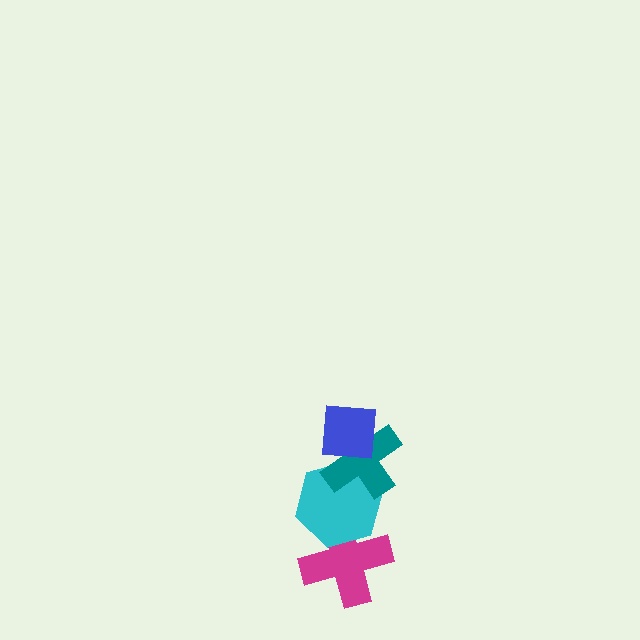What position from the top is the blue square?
The blue square is 1st from the top.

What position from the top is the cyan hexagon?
The cyan hexagon is 3rd from the top.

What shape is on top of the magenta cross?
The cyan hexagon is on top of the magenta cross.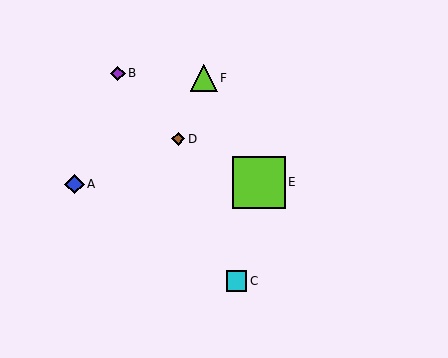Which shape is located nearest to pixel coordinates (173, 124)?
The brown diamond (labeled D) at (178, 139) is nearest to that location.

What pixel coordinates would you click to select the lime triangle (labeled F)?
Click at (204, 78) to select the lime triangle F.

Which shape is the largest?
The lime square (labeled E) is the largest.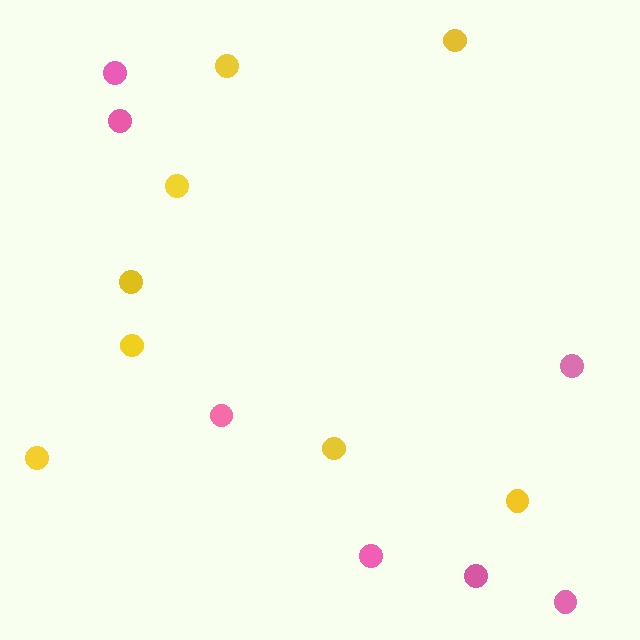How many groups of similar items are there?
There are 2 groups: one group of pink circles (7) and one group of yellow circles (8).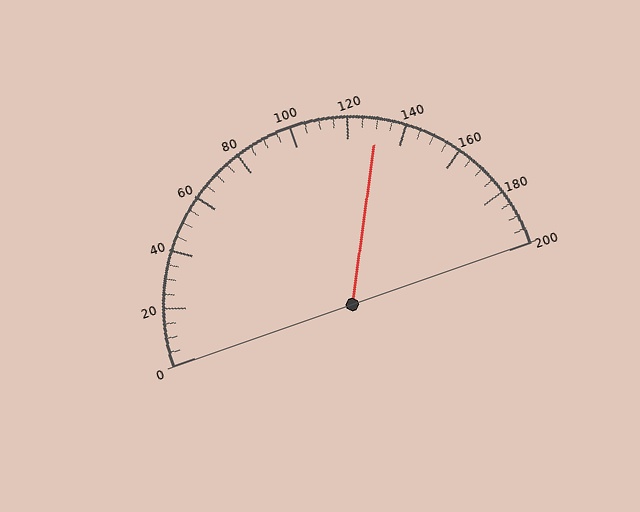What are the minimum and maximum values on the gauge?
The gauge ranges from 0 to 200.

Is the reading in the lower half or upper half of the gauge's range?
The reading is in the upper half of the range (0 to 200).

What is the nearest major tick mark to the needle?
The nearest major tick mark is 120.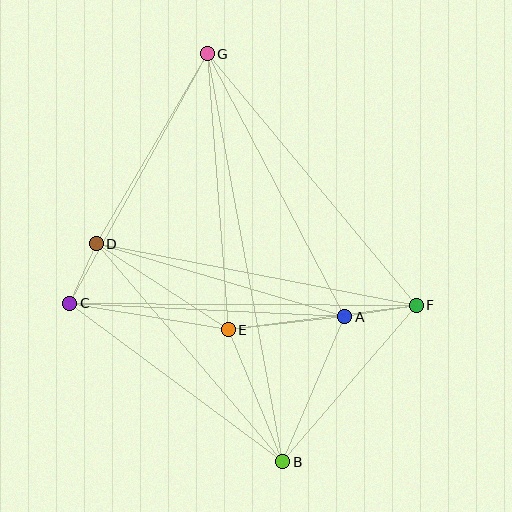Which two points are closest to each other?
Points C and D are closest to each other.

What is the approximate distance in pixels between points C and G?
The distance between C and G is approximately 285 pixels.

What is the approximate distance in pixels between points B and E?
The distance between B and E is approximately 143 pixels.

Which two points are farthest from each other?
Points B and G are farthest from each other.